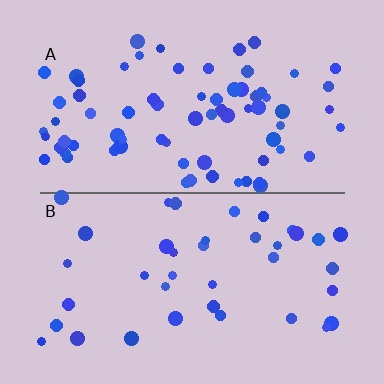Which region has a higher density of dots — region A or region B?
A (the top).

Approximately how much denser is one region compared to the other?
Approximately 1.9× — region A over region B.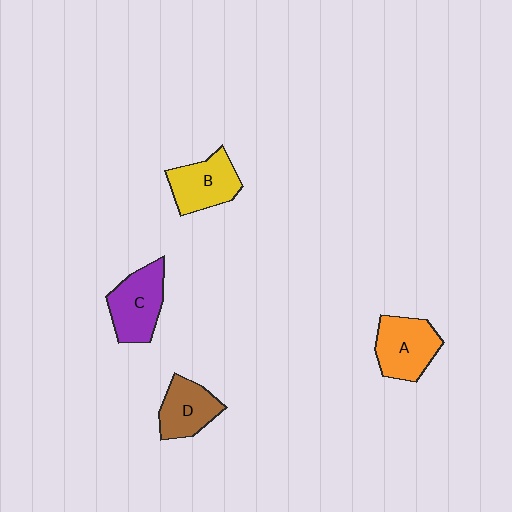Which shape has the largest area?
Shape C (purple).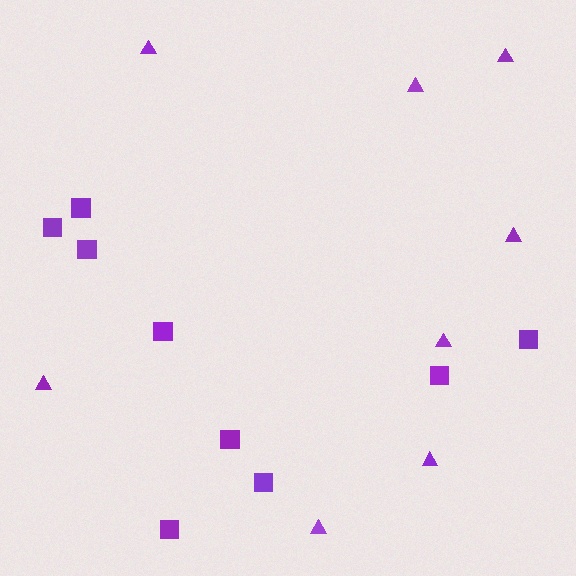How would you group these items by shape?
There are 2 groups: one group of triangles (8) and one group of squares (9).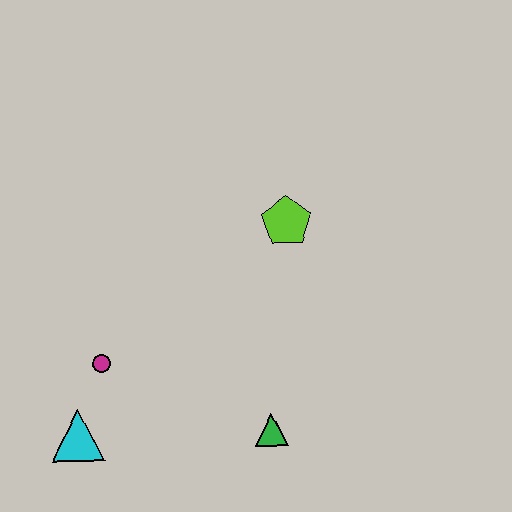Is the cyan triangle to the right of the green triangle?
No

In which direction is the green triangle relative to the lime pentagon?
The green triangle is below the lime pentagon.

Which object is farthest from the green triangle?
The lime pentagon is farthest from the green triangle.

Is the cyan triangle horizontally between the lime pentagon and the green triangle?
No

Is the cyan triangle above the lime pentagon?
No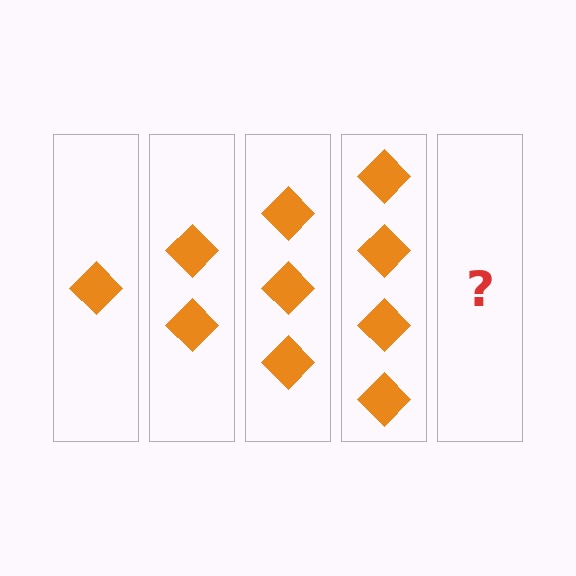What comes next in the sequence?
The next element should be 5 diamonds.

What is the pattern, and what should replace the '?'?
The pattern is that each step adds one more diamond. The '?' should be 5 diamonds.